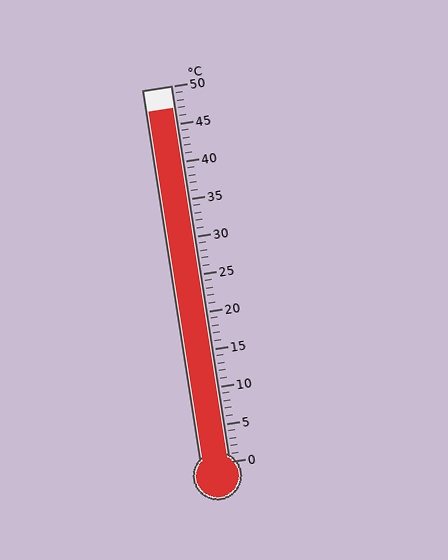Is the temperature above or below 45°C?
The temperature is above 45°C.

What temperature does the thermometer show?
The thermometer shows approximately 47°C.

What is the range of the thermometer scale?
The thermometer scale ranges from 0°C to 50°C.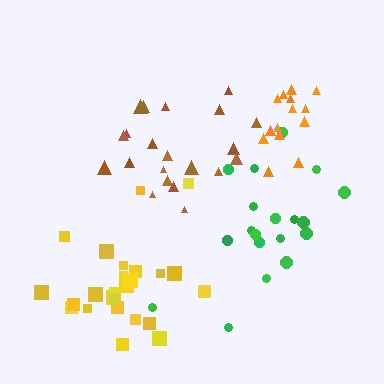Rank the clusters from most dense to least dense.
orange, yellow, brown, green.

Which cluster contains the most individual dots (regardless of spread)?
Yellow (25).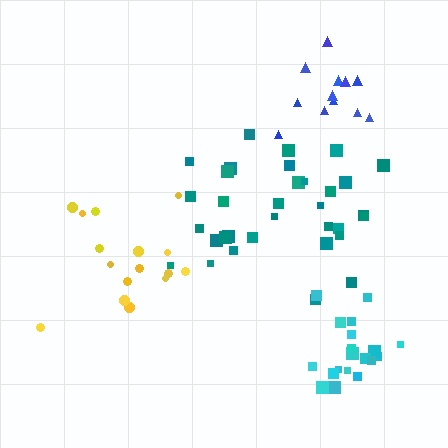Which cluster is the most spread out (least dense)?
Yellow.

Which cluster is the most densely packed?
Cyan.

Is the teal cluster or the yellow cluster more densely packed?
Teal.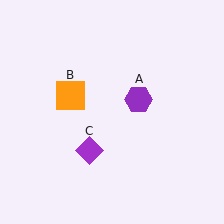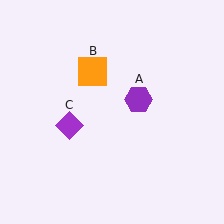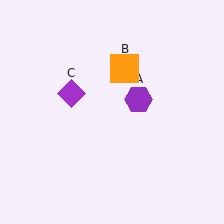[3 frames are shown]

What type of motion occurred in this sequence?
The orange square (object B), purple diamond (object C) rotated clockwise around the center of the scene.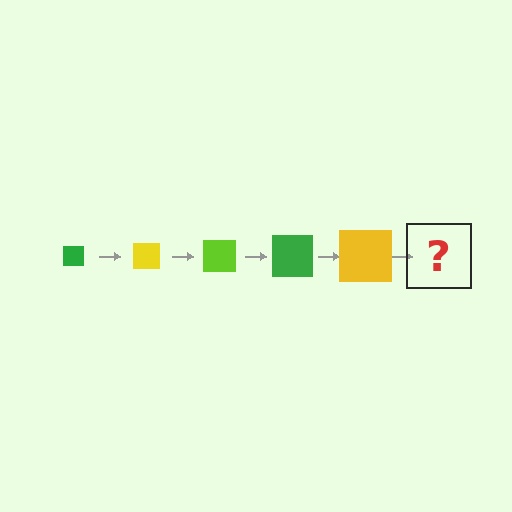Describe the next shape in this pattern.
It should be a lime square, larger than the previous one.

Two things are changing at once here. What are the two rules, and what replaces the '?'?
The two rules are that the square grows larger each step and the color cycles through green, yellow, and lime. The '?' should be a lime square, larger than the previous one.